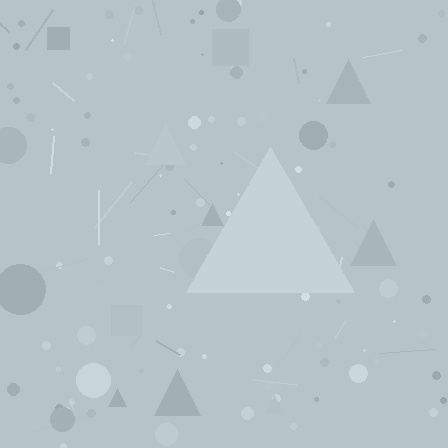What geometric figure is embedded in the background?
A triangle is embedded in the background.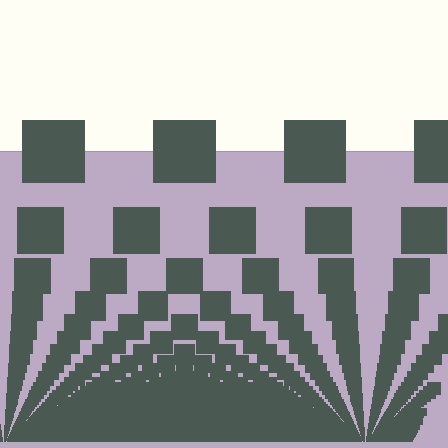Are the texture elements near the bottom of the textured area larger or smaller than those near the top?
Smaller. The gradient is inverted — elements near the bottom are smaller and denser.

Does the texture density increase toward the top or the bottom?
Density increases toward the bottom.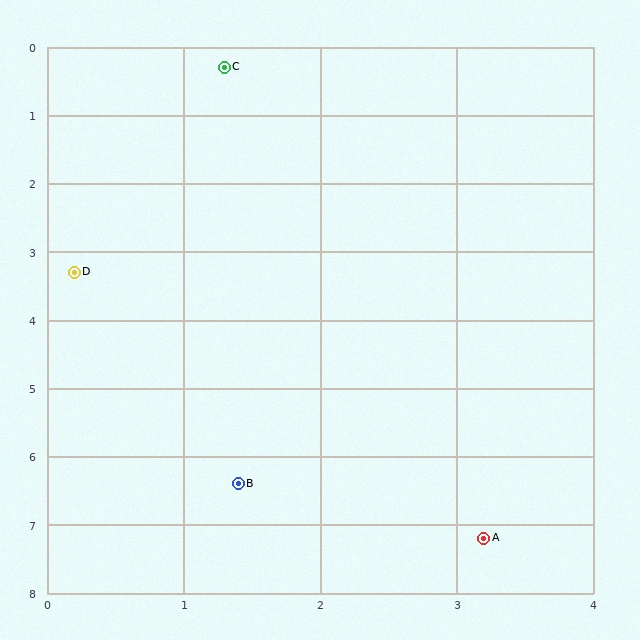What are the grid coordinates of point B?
Point B is at approximately (1.4, 6.4).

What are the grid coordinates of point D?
Point D is at approximately (0.2, 3.3).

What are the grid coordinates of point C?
Point C is at approximately (1.3, 0.3).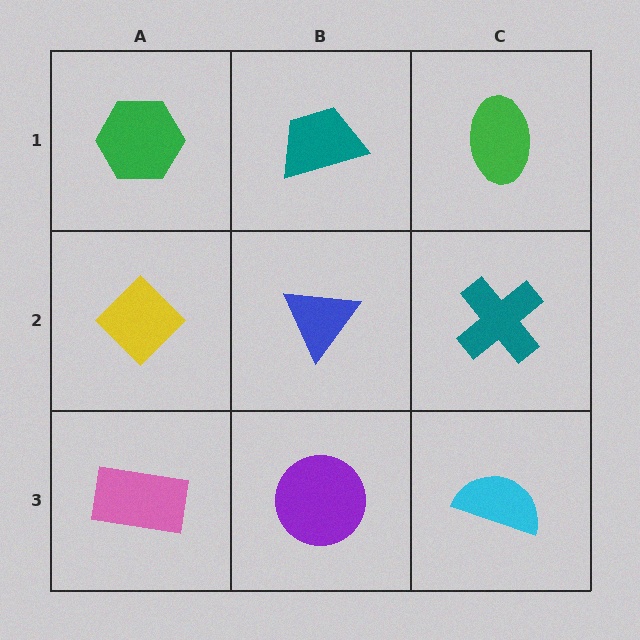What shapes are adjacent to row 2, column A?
A green hexagon (row 1, column A), a pink rectangle (row 3, column A), a blue triangle (row 2, column B).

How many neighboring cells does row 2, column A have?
3.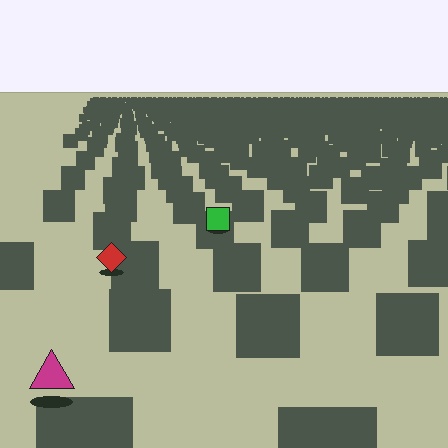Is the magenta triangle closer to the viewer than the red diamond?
Yes. The magenta triangle is closer — you can tell from the texture gradient: the ground texture is coarser near it.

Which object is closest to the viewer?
The magenta triangle is closest. The texture marks near it are larger and more spread out.